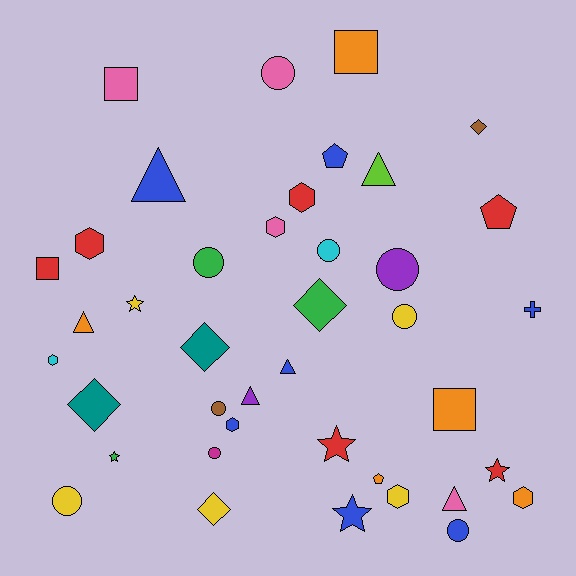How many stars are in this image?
There are 5 stars.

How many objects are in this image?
There are 40 objects.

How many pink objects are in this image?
There are 4 pink objects.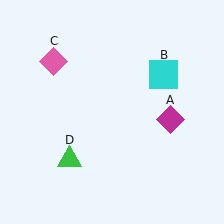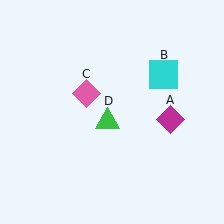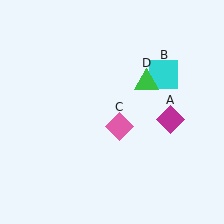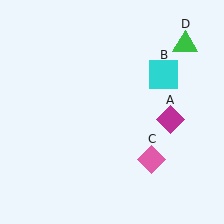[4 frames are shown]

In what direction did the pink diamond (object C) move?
The pink diamond (object C) moved down and to the right.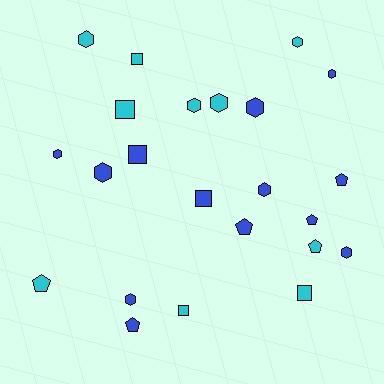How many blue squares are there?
There are 2 blue squares.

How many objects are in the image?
There are 23 objects.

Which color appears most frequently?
Blue, with 13 objects.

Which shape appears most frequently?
Hexagon, with 11 objects.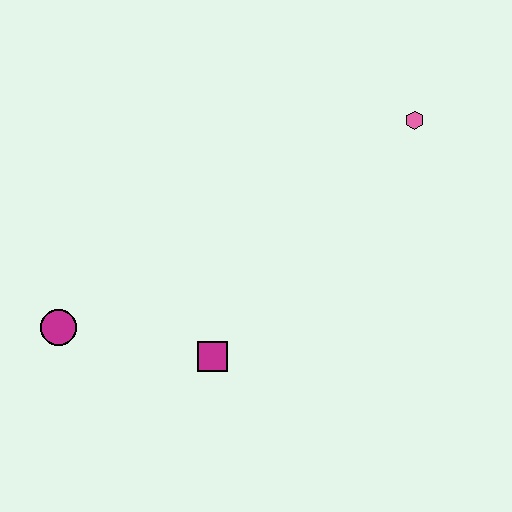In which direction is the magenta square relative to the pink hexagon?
The magenta square is below the pink hexagon.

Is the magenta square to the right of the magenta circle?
Yes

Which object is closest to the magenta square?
The magenta circle is closest to the magenta square.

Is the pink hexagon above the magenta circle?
Yes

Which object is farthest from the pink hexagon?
The magenta circle is farthest from the pink hexagon.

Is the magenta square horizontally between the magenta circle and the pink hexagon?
Yes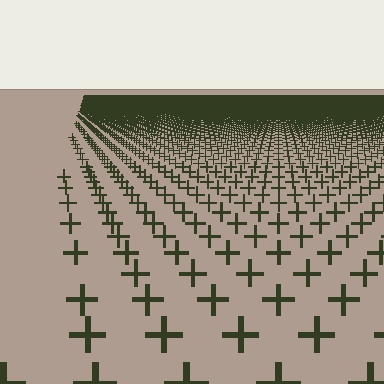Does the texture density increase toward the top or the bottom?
Density increases toward the top.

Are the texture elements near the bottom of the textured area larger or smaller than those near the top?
Larger. Near the bottom, elements are closer to the viewer and appear at a bigger on-screen size.